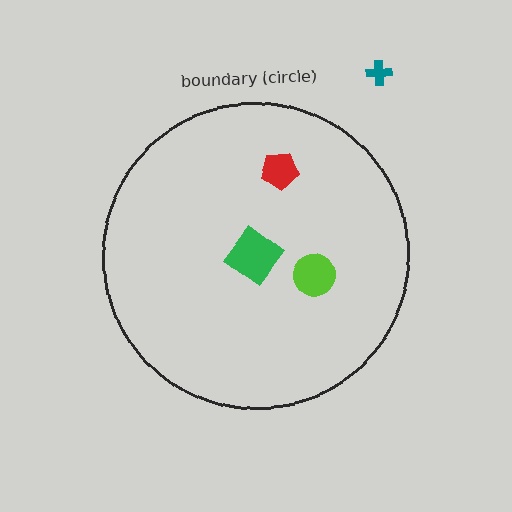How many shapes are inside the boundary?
3 inside, 1 outside.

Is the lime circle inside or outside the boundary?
Inside.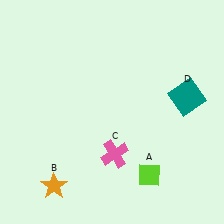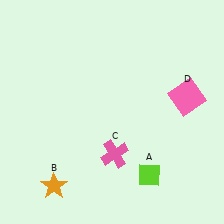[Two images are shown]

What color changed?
The square (D) changed from teal in Image 1 to pink in Image 2.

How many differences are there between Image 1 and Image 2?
There is 1 difference between the two images.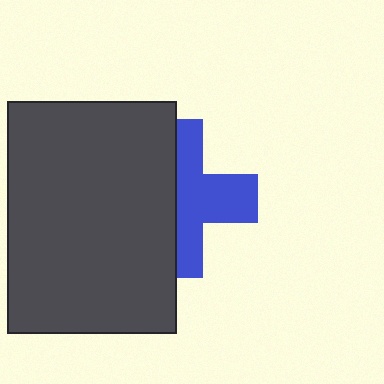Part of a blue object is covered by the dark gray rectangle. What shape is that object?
It is a cross.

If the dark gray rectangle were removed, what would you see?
You would see the complete blue cross.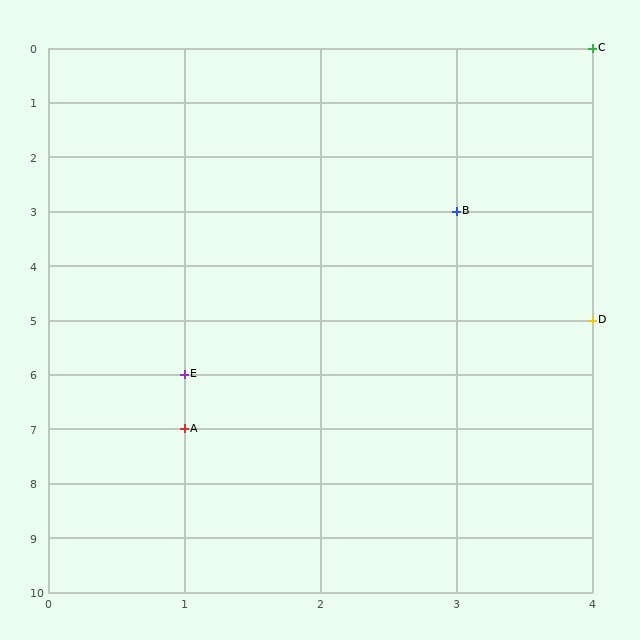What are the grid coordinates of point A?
Point A is at grid coordinates (1, 7).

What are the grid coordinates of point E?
Point E is at grid coordinates (1, 6).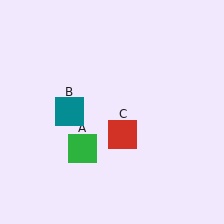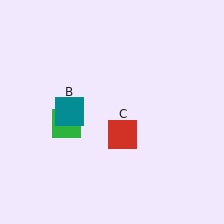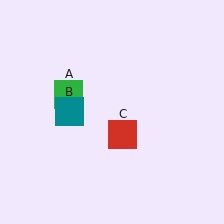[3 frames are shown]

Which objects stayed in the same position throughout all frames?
Teal square (object B) and red square (object C) remained stationary.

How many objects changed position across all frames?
1 object changed position: green square (object A).